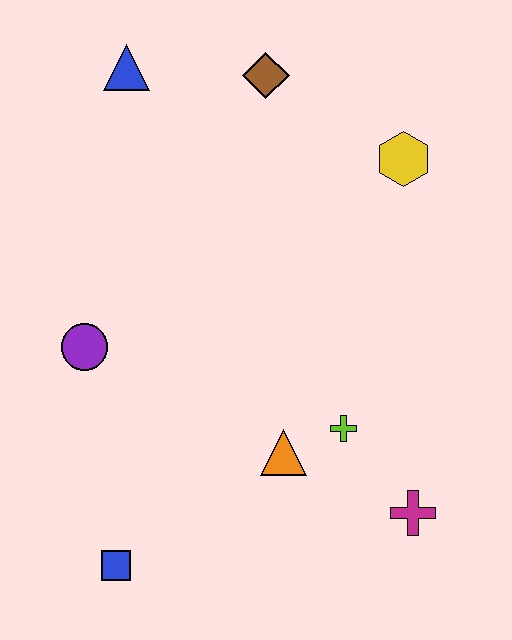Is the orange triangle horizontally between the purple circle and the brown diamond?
No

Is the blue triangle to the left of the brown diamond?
Yes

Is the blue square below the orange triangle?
Yes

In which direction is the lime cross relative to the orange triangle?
The lime cross is to the right of the orange triangle.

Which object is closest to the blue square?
The orange triangle is closest to the blue square.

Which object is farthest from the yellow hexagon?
The blue square is farthest from the yellow hexagon.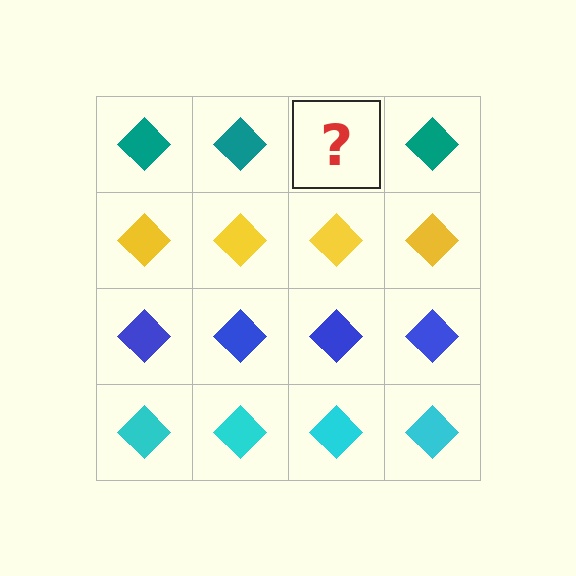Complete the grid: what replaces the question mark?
The question mark should be replaced with a teal diamond.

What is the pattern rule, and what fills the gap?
The rule is that each row has a consistent color. The gap should be filled with a teal diamond.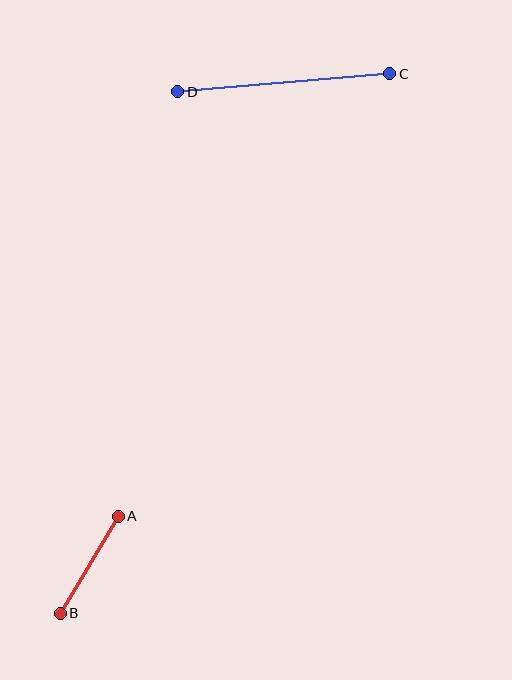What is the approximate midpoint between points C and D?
The midpoint is at approximately (284, 83) pixels.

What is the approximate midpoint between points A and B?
The midpoint is at approximately (89, 565) pixels.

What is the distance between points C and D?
The distance is approximately 213 pixels.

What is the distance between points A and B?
The distance is approximately 113 pixels.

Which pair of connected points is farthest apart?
Points C and D are farthest apart.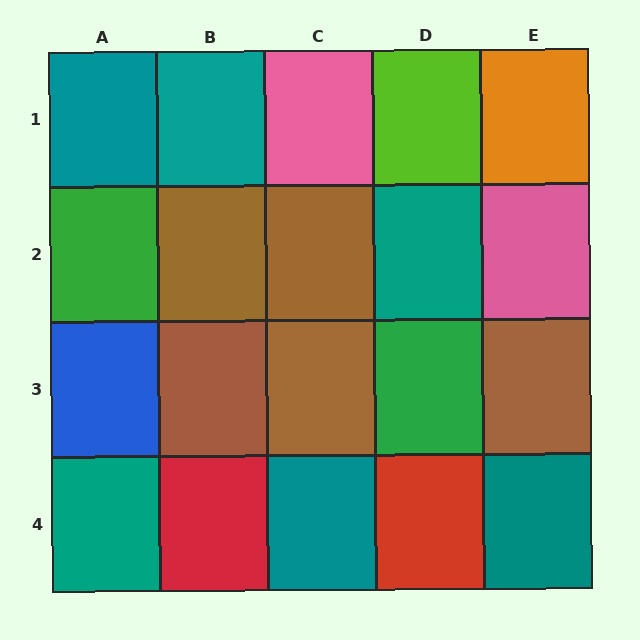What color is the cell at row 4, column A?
Teal.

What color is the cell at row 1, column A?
Teal.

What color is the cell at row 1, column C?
Pink.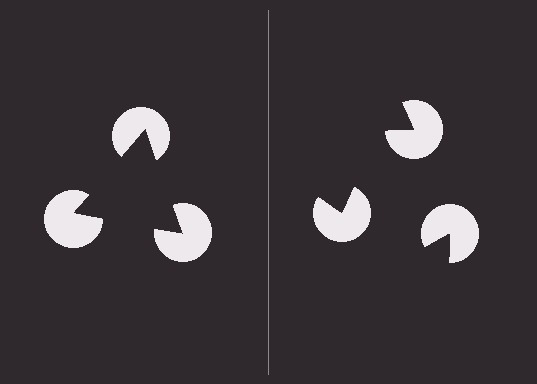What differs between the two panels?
The pac-man discs are positioned identically on both sides; only the wedge orientations differ. On the left they align to a triangle; on the right they are misaligned.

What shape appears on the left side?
An illusory triangle.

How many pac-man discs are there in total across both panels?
6 — 3 on each side.